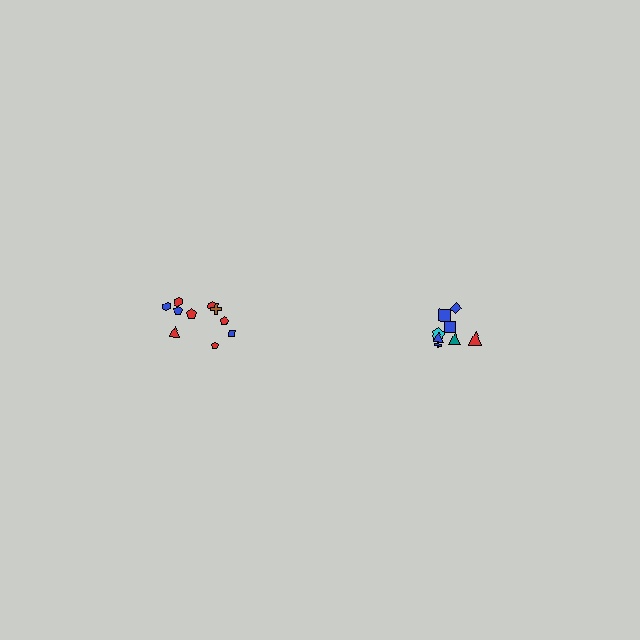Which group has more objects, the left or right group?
The left group.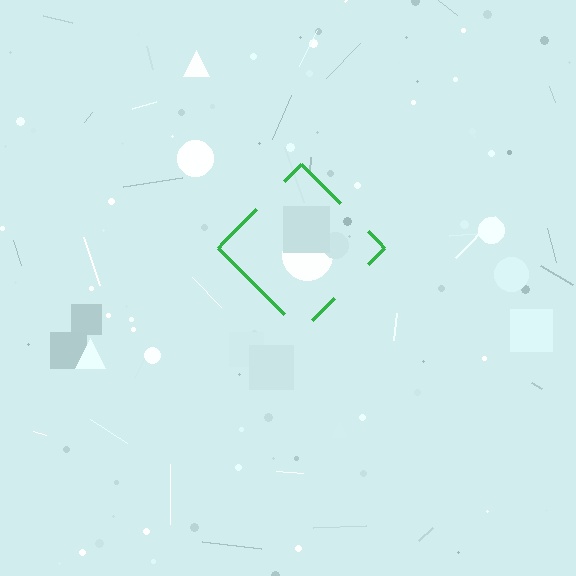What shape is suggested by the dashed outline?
The dashed outline suggests a diamond.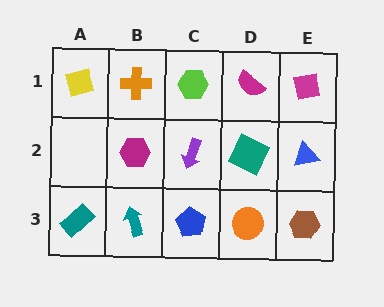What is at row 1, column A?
A yellow diamond.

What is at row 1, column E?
A magenta square.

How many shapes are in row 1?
5 shapes.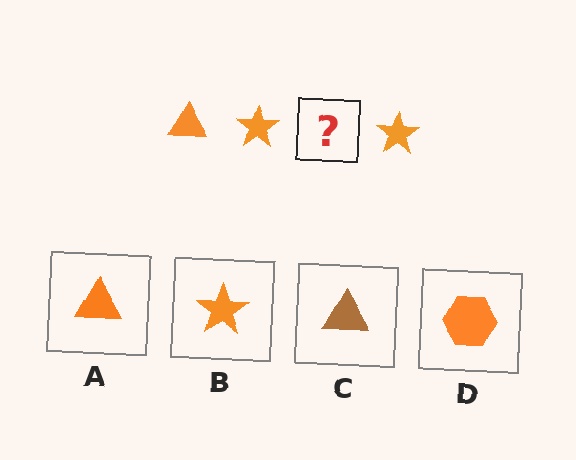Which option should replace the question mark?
Option A.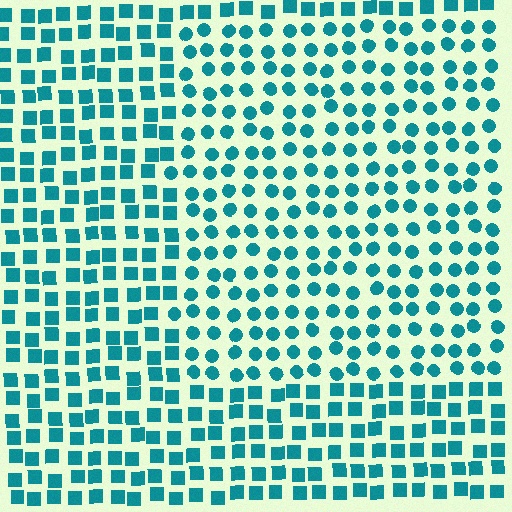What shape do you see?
I see a rectangle.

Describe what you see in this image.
The image is filled with small teal elements arranged in a uniform grid. A rectangle-shaped region contains circles, while the surrounding area contains squares. The boundary is defined purely by the change in element shape.